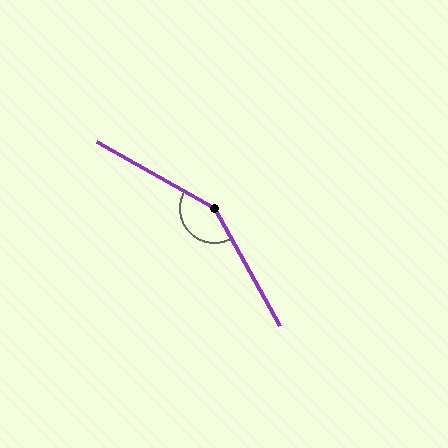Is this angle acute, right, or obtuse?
It is obtuse.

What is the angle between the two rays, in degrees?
Approximately 148 degrees.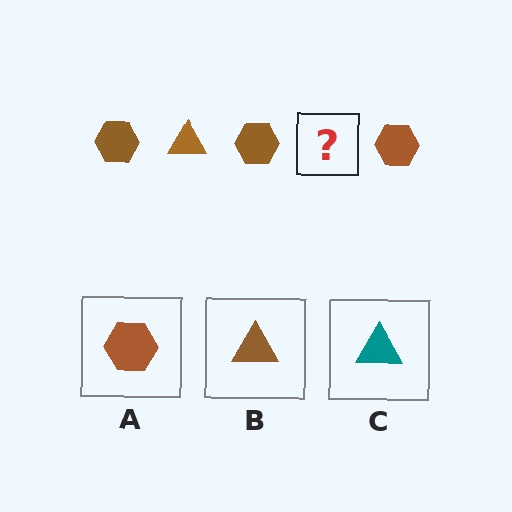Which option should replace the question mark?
Option B.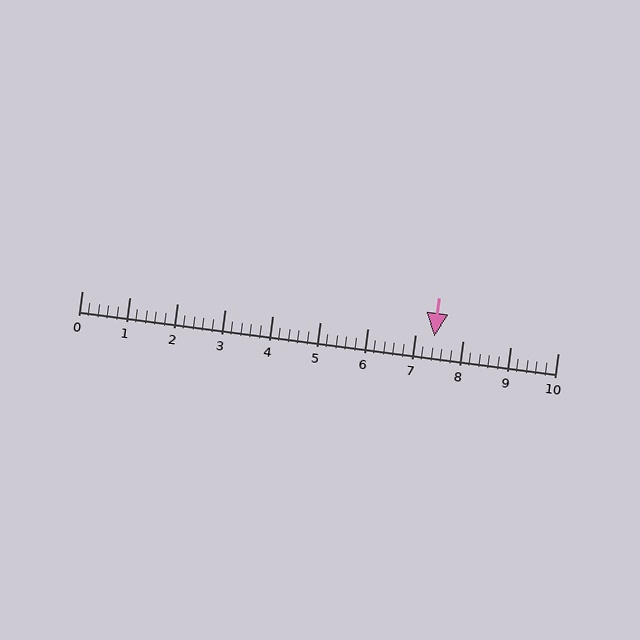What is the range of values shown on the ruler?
The ruler shows values from 0 to 10.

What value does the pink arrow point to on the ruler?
The pink arrow points to approximately 7.4.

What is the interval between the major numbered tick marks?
The major tick marks are spaced 1 units apart.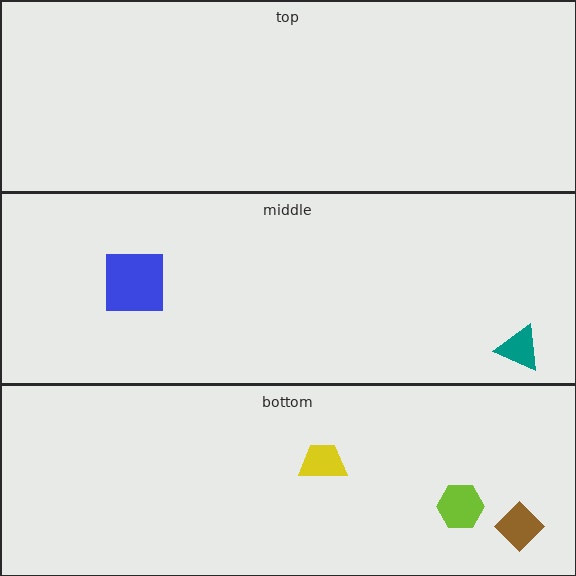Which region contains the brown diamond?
The bottom region.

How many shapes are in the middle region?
2.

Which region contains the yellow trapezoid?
The bottom region.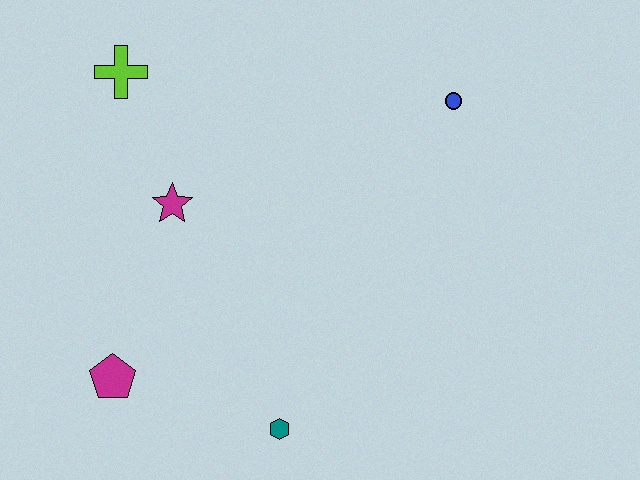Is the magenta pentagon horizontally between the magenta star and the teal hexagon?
No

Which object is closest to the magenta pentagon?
The teal hexagon is closest to the magenta pentagon.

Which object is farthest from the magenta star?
The blue circle is farthest from the magenta star.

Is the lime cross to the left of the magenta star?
Yes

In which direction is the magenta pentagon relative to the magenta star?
The magenta pentagon is below the magenta star.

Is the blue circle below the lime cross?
Yes